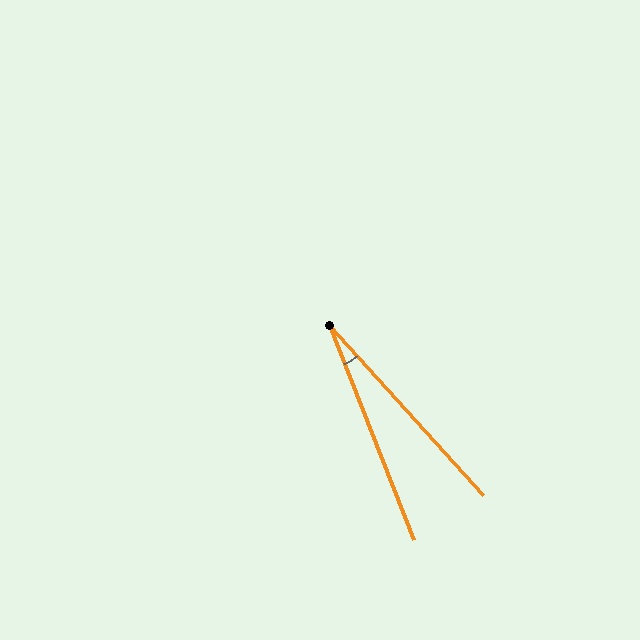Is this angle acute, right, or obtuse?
It is acute.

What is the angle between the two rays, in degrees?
Approximately 21 degrees.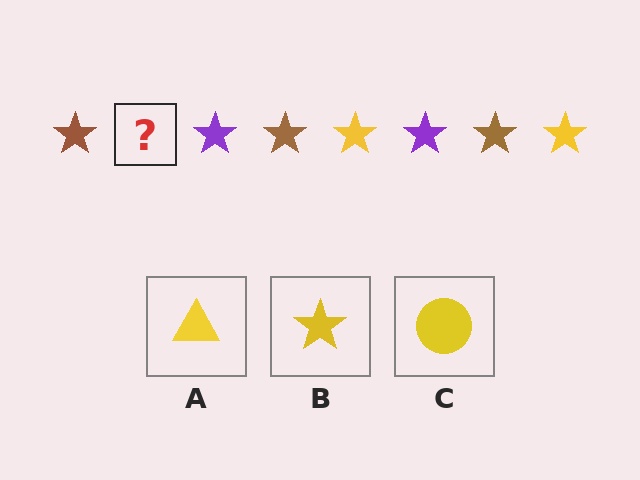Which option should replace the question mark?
Option B.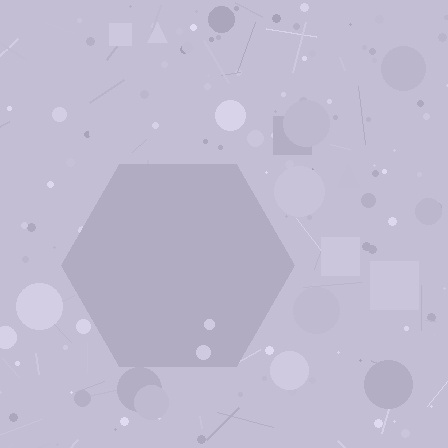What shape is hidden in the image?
A hexagon is hidden in the image.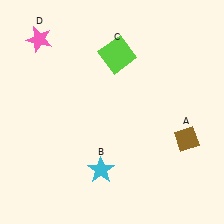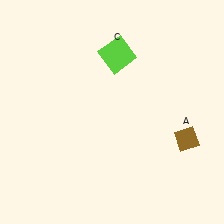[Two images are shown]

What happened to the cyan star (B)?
The cyan star (B) was removed in Image 2. It was in the bottom-left area of Image 1.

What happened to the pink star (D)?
The pink star (D) was removed in Image 2. It was in the top-left area of Image 1.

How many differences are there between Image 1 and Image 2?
There are 2 differences between the two images.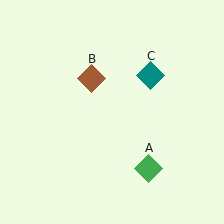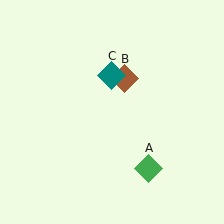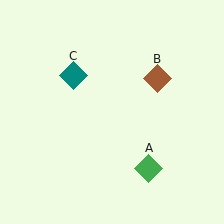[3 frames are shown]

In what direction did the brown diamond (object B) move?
The brown diamond (object B) moved right.